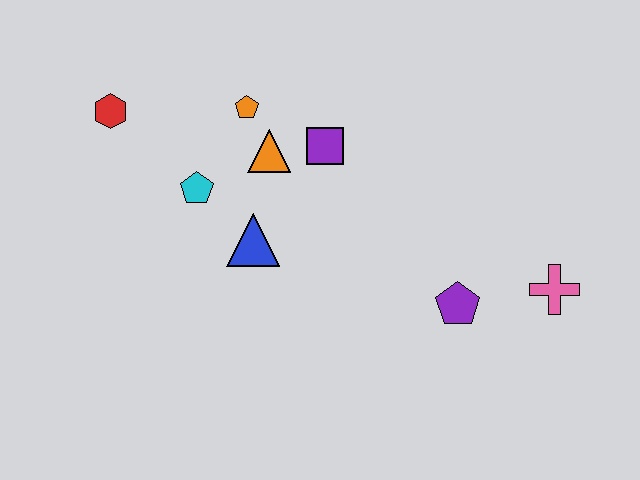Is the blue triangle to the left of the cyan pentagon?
No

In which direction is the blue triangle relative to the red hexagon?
The blue triangle is to the right of the red hexagon.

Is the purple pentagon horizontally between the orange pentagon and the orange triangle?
No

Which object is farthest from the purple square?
The pink cross is farthest from the purple square.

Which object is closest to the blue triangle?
The cyan pentagon is closest to the blue triangle.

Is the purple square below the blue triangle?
No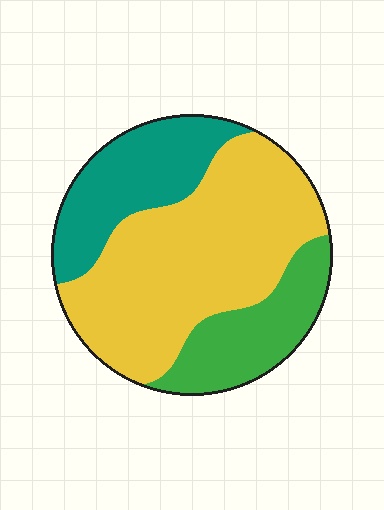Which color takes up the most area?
Yellow, at roughly 55%.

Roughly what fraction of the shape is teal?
Teal covers about 25% of the shape.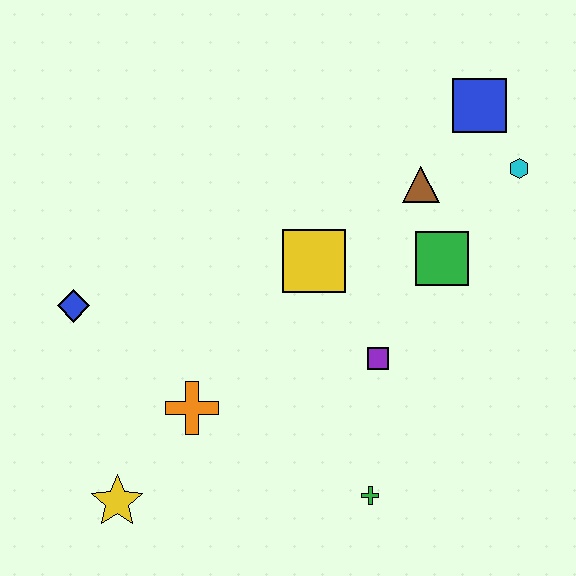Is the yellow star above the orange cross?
No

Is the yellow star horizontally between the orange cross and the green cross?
No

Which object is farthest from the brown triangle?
The yellow star is farthest from the brown triangle.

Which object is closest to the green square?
The brown triangle is closest to the green square.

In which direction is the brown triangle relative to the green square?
The brown triangle is above the green square.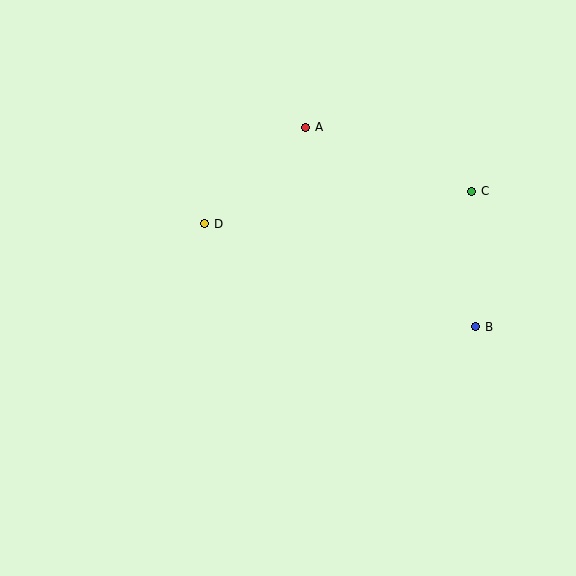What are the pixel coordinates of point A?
Point A is at (306, 127).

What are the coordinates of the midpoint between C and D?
The midpoint between C and D is at (338, 207).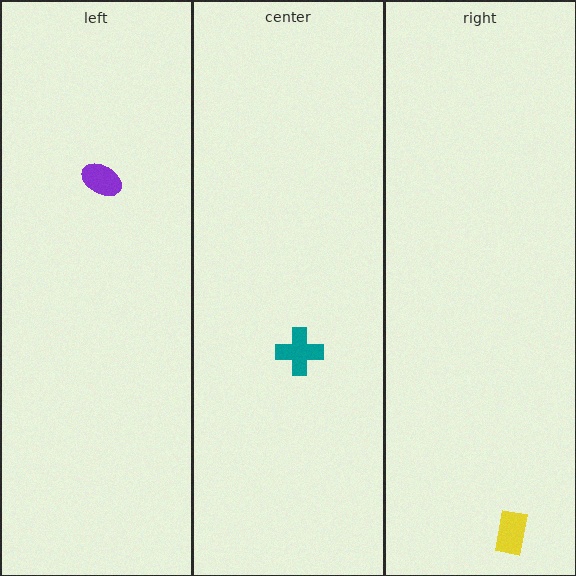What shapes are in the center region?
The teal cross.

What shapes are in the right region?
The yellow rectangle.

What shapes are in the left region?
The purple ellipse.